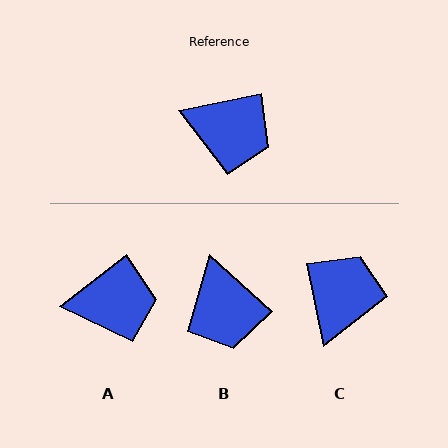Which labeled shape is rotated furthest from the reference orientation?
C, about 90 degrees away.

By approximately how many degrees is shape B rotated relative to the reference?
Approximately 53 degrees clockwise.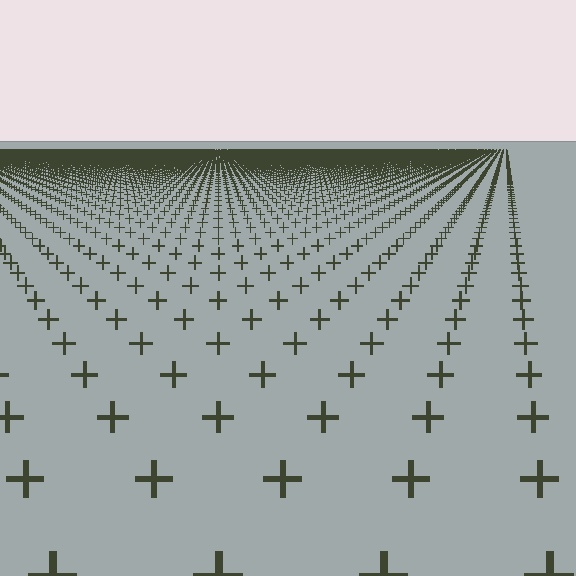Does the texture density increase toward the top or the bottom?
Density increases toward the top.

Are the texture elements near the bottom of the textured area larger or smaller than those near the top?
Larger. Near the bottom, elements are closer to the viewer and appear at a bigger on-screen size.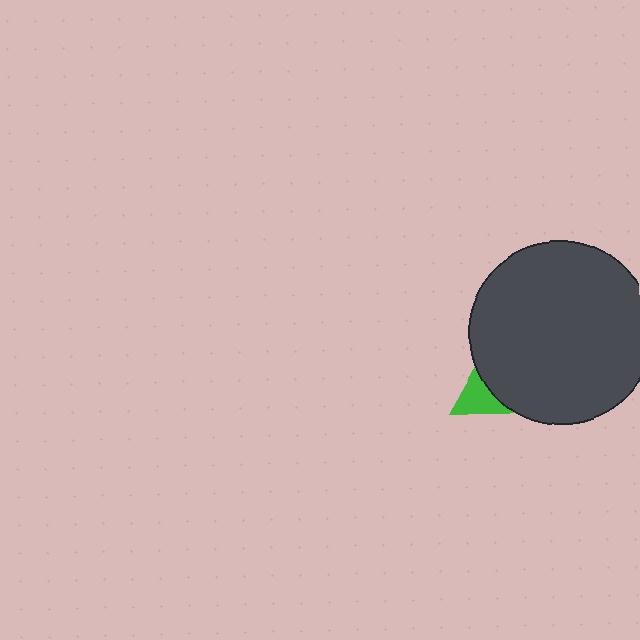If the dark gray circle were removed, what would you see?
You would see the complete green triangle.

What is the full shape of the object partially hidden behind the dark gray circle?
The partially hidden object is a green triangle.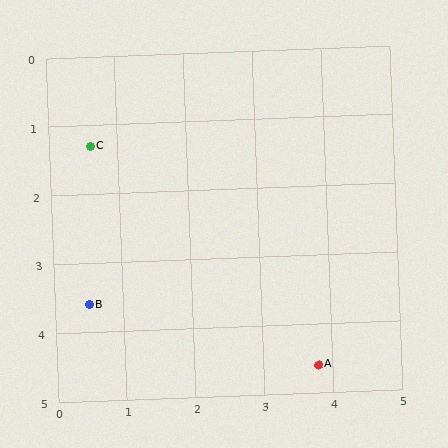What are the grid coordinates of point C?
Point C is at approximately (0.6, 1.3).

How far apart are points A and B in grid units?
Points A and B are about 3.4 grid units apart.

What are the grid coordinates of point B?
Point B is at approximately (0.5, 3.6).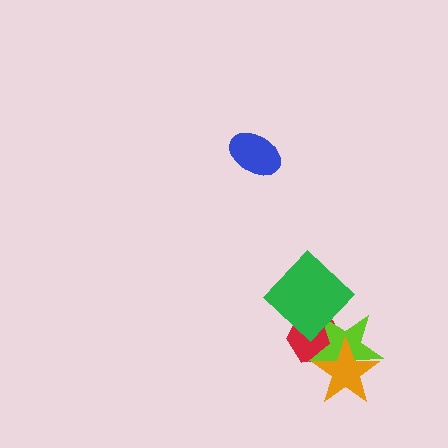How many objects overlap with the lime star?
3 objects overlap with the lime star.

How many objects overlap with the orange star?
2 objects overlap with the orange star.